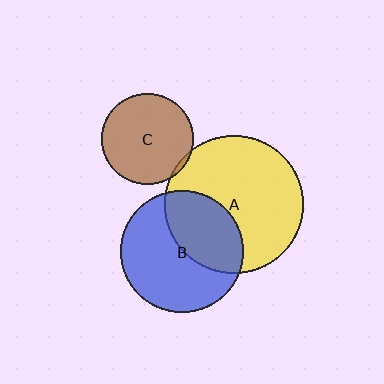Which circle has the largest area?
Circle A (yellow).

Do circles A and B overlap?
Yes.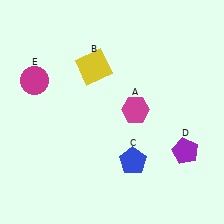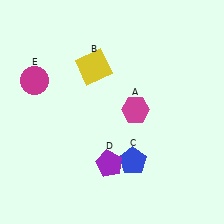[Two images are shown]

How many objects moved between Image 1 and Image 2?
1 object moved between the two images.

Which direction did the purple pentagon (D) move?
The purple pentagon (D) moved left.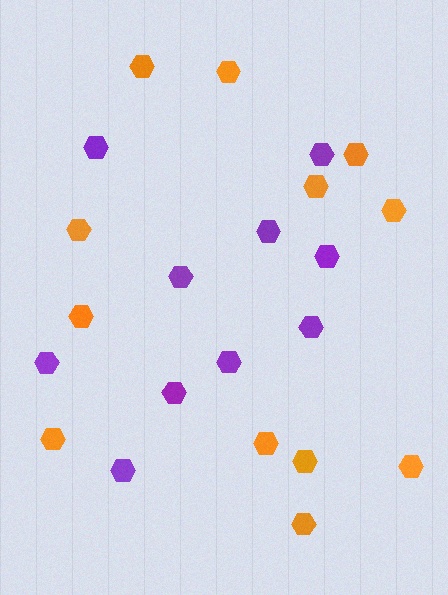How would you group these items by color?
There are 2 groups: one group of purple hexagons (10) and one group of orange hexagons (12).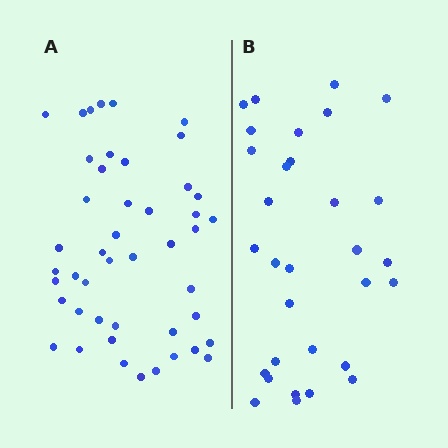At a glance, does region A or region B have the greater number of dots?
Region A (the left region) has more dots.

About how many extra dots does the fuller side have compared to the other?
Region A has approximately 15 more dots than region B.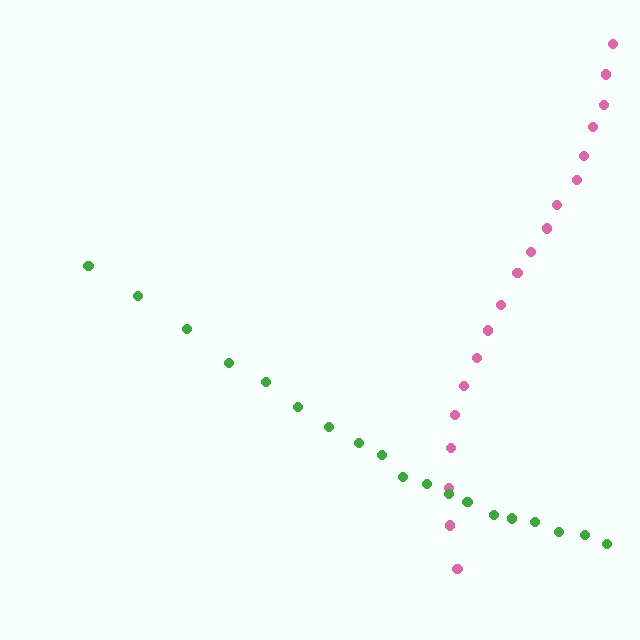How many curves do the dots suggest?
There are 2 distinct paths.